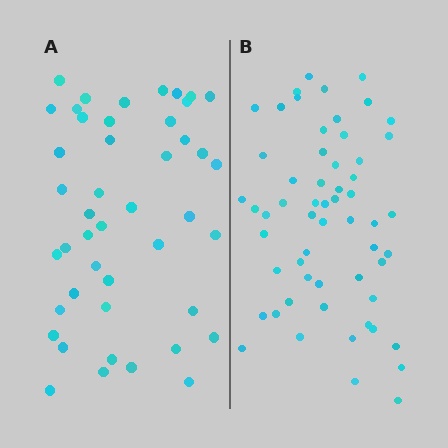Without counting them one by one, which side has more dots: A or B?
Region B (the right region) has more dots.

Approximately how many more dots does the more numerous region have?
Region B has approximately 15 more dots than region A.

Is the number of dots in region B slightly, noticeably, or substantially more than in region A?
Region B has noticeably more, but not dramatically so. The ratio is roughly 1.3 to 1.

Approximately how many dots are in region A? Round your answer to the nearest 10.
About 40 dots. (The exact count is 45, which rounds to 40.)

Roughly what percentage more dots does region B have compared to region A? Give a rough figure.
About 30% more.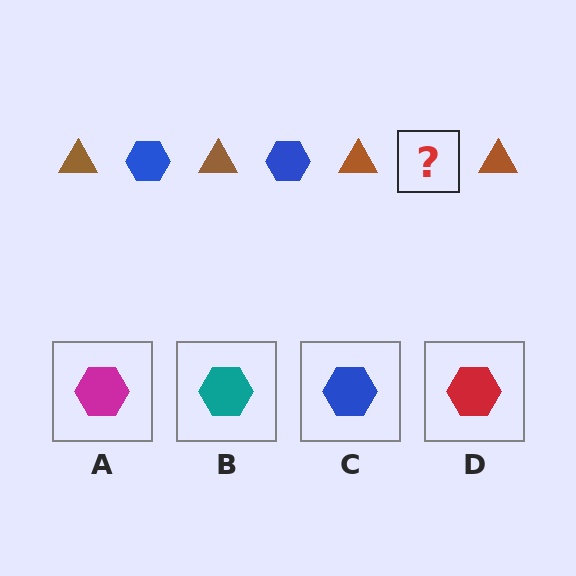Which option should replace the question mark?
Option C.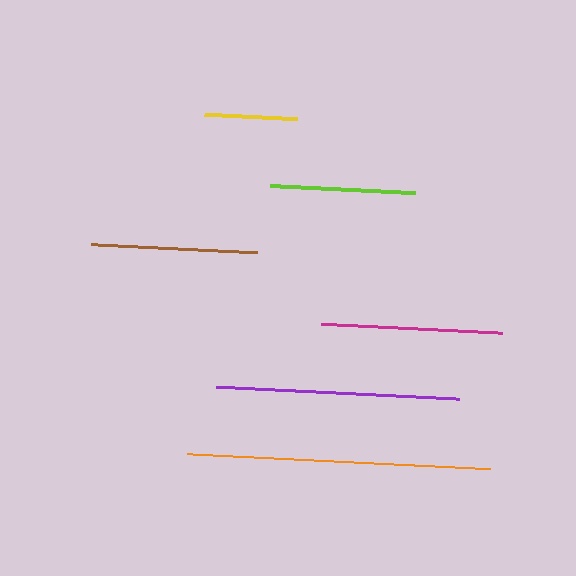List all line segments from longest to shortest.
From longest to shortest: orange, purple, magenta, brown, lime, yellow.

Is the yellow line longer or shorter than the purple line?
The purple line is longer than the yellow line.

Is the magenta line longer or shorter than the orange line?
The orange line is longer than the magenta line.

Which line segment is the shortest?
The yellow line is the shortest at approximately 93 pixels.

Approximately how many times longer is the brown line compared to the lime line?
The brown line is approximately 1.1 times the length of the lime line.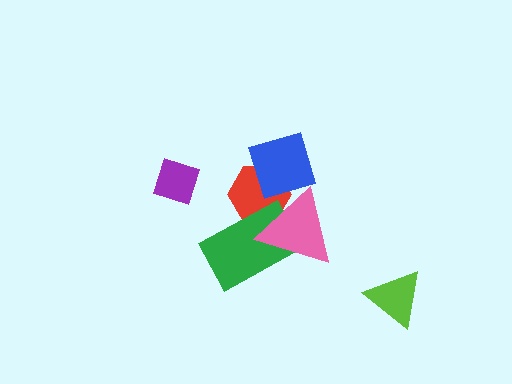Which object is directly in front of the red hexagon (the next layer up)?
The green rectangle is directly in front of the red hexagon.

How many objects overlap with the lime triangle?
0 objects overlap with the lime triangle.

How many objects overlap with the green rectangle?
2 objects overlap with the green rectangle.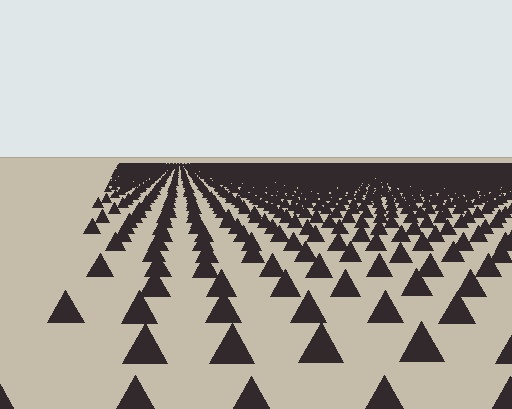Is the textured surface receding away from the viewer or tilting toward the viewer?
The surface is receding away from the viewer. Texture elements get smaller and denser toward the top.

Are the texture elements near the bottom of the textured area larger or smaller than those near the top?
Larger. Near the bottom, elements are closer to the viewer and appear at a bigger on-screen size.